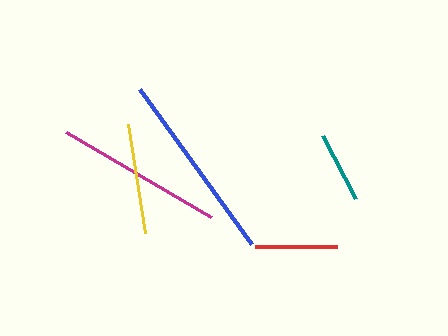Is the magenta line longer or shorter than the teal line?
The magenta line is longer than the teal line.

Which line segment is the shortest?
The teal line is the shortest at approximately 71 pixels.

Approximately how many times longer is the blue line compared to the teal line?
The blue line is approximately 2.7 times the length of the teal line.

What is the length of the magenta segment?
The magenta segment is approximately 168 pixels long.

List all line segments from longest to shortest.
From longest to shortest: blue, magenta, yellow, red, teal.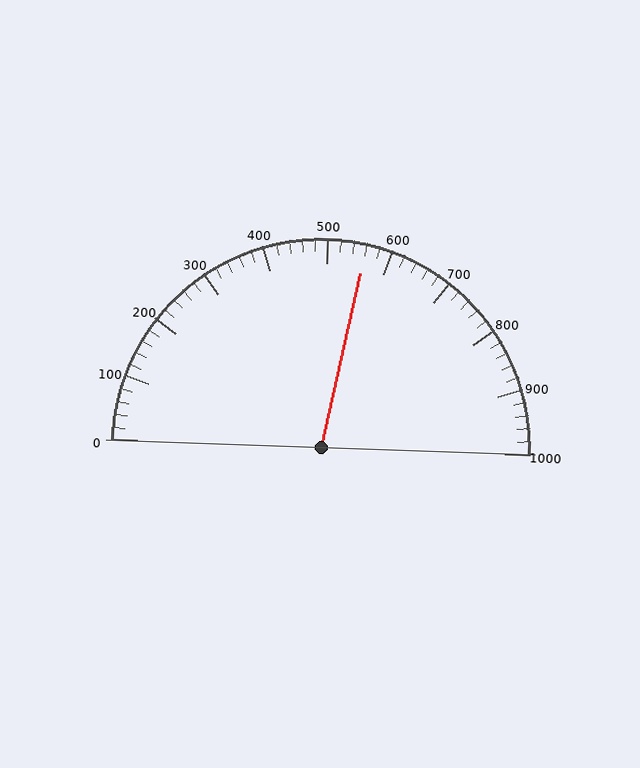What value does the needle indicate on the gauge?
The needle indicates approximately 560.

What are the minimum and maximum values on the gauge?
The gauge ranges from 0 to 1000.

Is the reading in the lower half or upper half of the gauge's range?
The reading is in the upper half of the range (0 to 1000).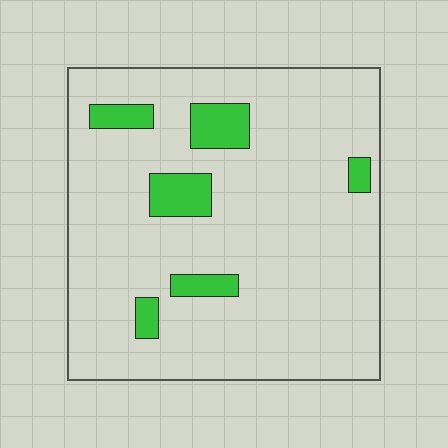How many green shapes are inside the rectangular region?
6.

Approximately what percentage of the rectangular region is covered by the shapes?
Approximately 10%.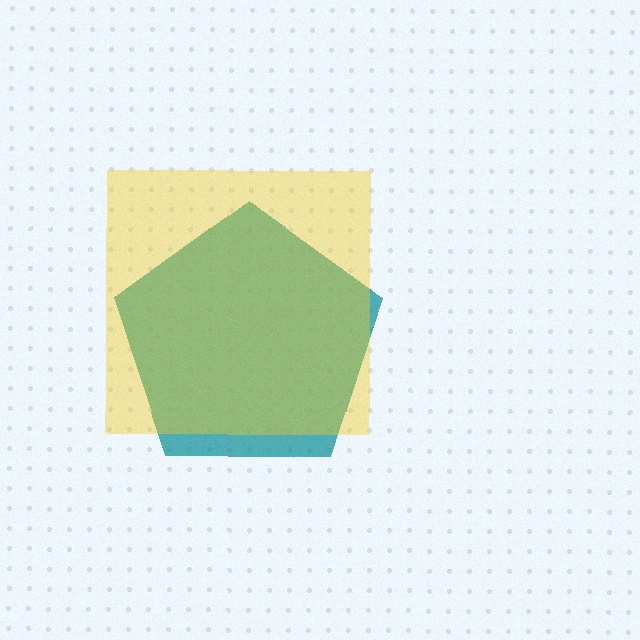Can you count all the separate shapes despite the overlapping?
Yes, there are 2 separate shapes.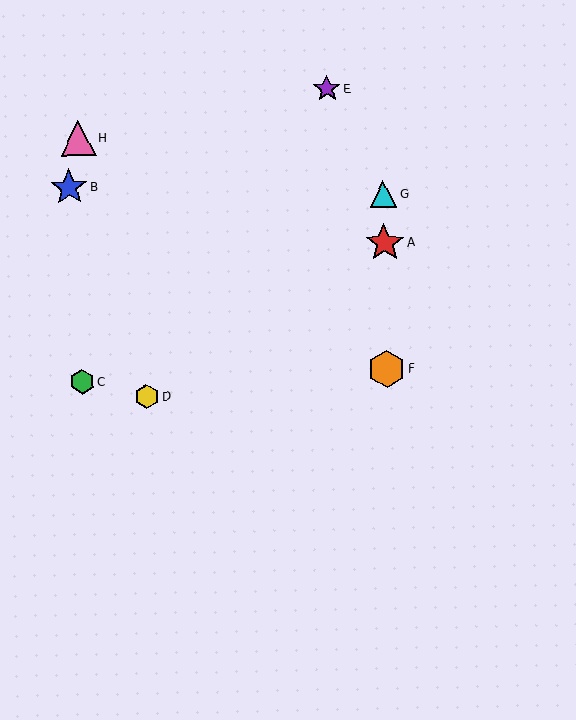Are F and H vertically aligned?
No, F is at x≈387 and H is at x≈78.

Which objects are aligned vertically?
Objects A, F, G are aligned vertically.